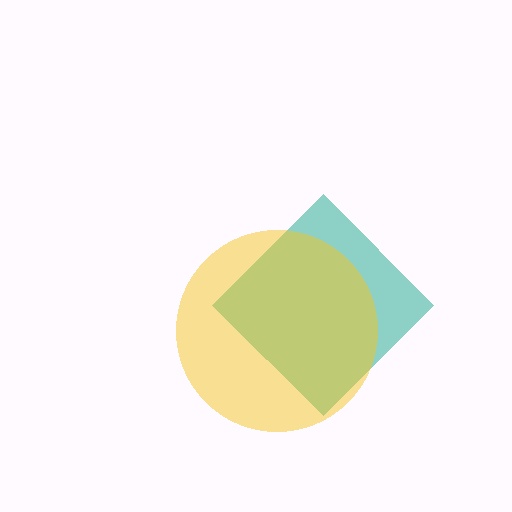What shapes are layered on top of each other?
The layered shapes are: a teal diamond, a yellow circle.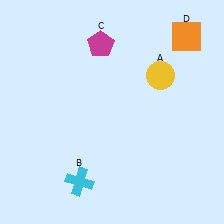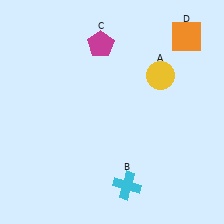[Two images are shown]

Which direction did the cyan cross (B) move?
The cyan cross (B) moved right.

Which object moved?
The cyan cross (B) moved right.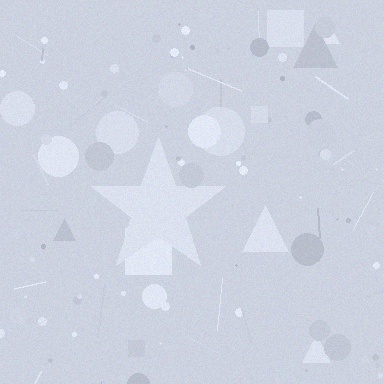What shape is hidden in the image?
A star is hidden in the image.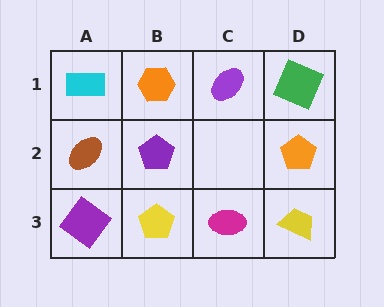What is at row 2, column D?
An orange pentagon.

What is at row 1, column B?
An orange hexagon.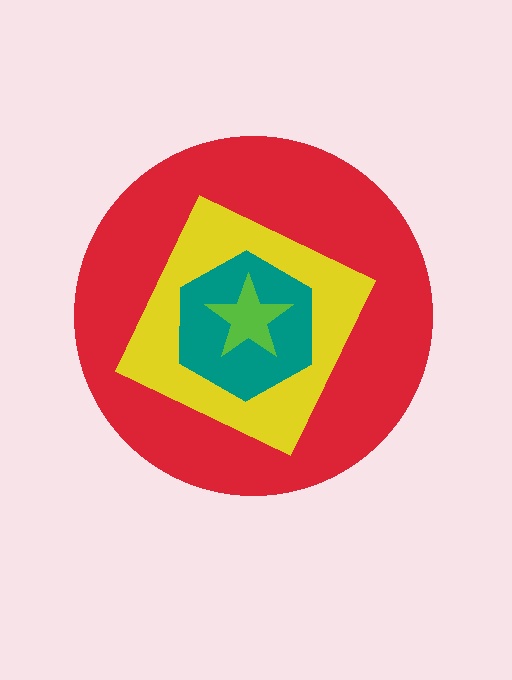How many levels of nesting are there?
4.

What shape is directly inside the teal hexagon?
The lime star.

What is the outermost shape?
The red circle.